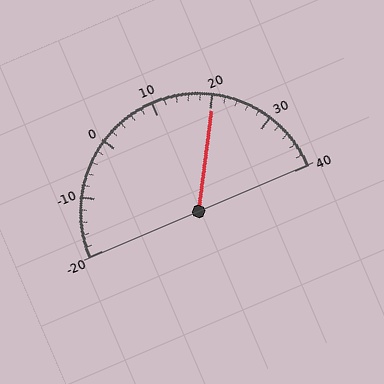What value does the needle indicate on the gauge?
The needle indicates approximately 20.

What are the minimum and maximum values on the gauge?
The gauge ranges from -20 to 40.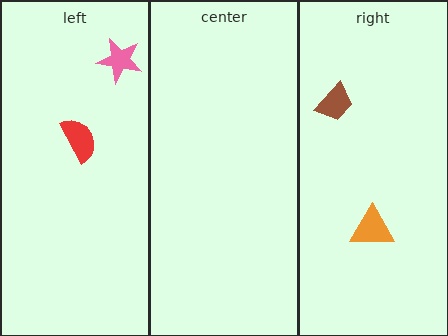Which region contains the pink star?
The left region.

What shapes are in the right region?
The brown trapezoid, the orange triangle.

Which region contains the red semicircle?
The left region.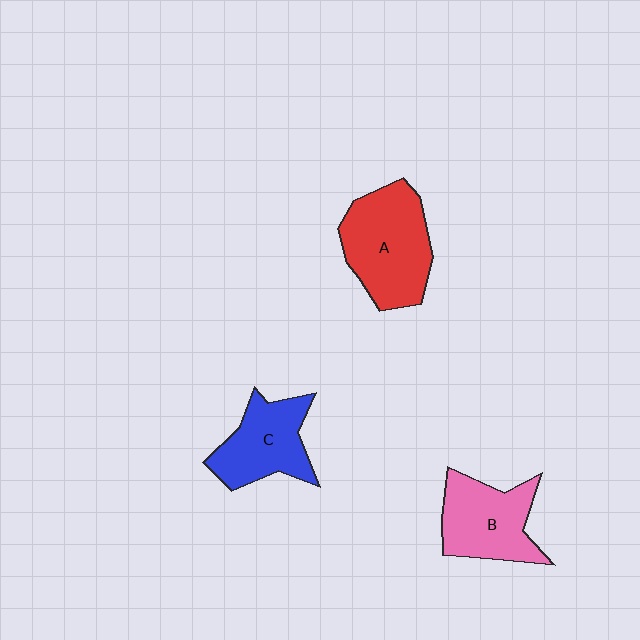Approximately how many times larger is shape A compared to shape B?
Approximately 1.2 times.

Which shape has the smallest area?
Shape C (blue).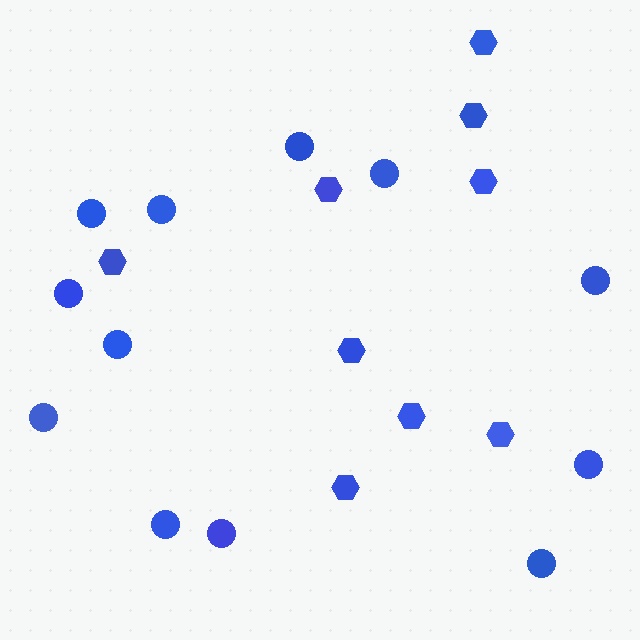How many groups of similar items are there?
There are 2 groups: one group of hexagons (9) and one group of circles (12).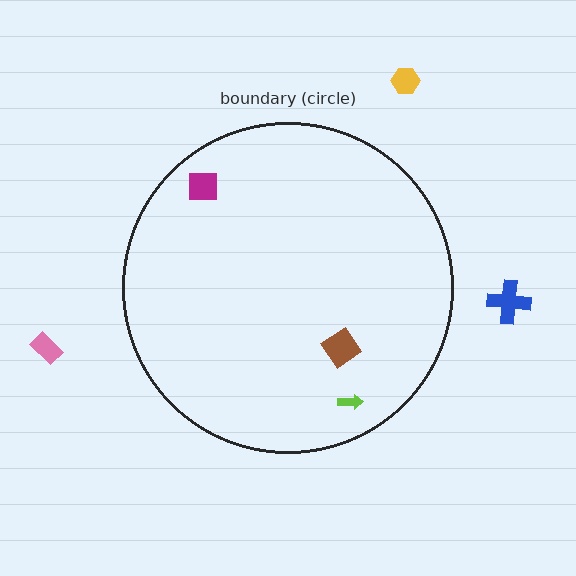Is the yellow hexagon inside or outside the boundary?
Outside.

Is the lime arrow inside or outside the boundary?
Inside.